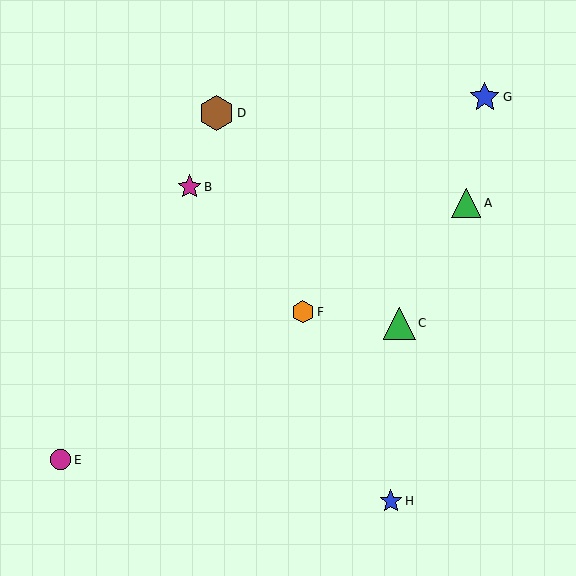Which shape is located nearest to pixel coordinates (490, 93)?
The blue star (labeled G) at (485, 97) is nearest to that location.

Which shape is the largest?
The brown hexagon (labeled D) is the largest.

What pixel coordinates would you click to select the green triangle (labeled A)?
Click at (466, 203) to select the green triangle A.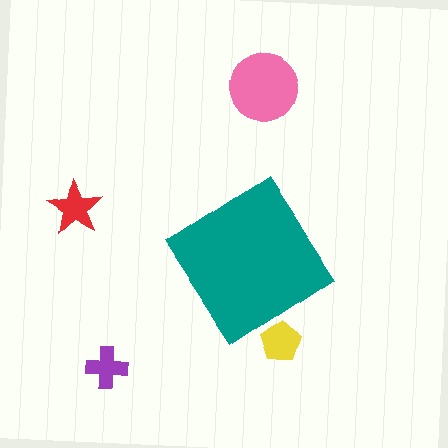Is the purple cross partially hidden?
No, the purple cross is fully visible.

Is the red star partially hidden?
No, the red star is fully visible.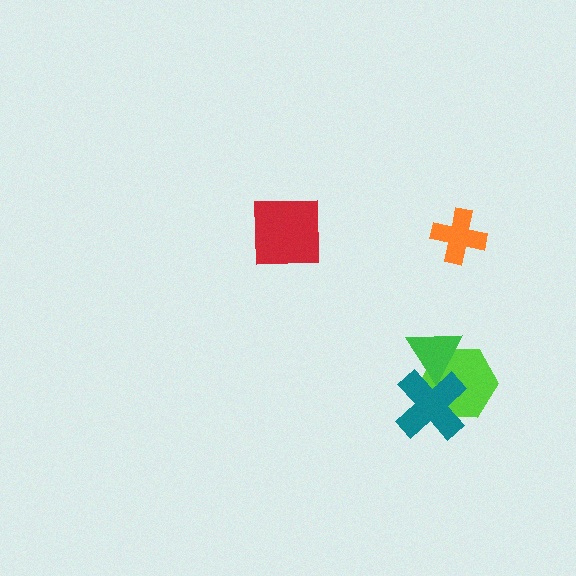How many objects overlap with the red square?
0 objects overlap with the red square.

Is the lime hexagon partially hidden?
Yes, it is partially covered by another shape.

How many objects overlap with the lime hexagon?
2 objects overlap with the lime hexagon.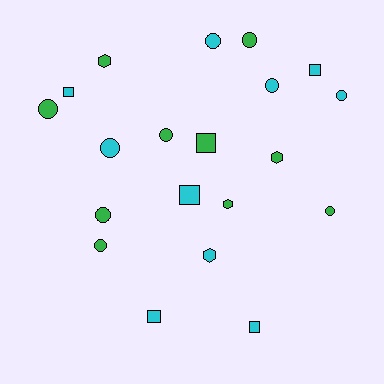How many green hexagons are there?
There are 3 green hexagons.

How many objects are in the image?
There are 20 objects.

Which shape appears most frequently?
Circle, with 10 objects.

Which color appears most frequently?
Cyan, with 10 objects.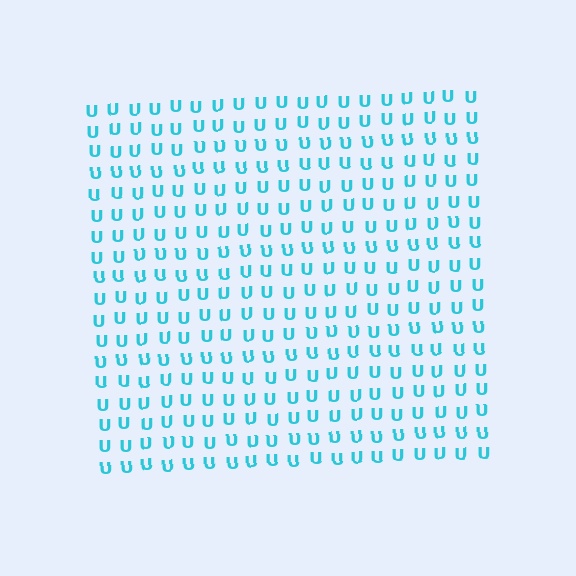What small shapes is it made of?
It is made of small letter U's.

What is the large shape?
The large shape is a square.